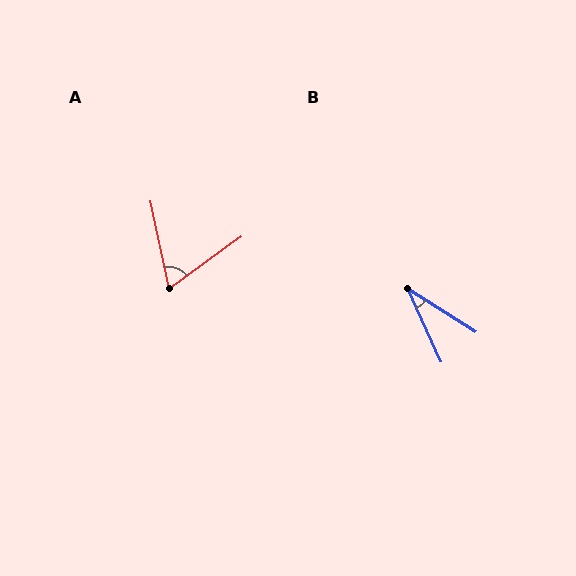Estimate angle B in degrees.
Approximately 33 degrees.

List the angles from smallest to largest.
B (33°), A (66°).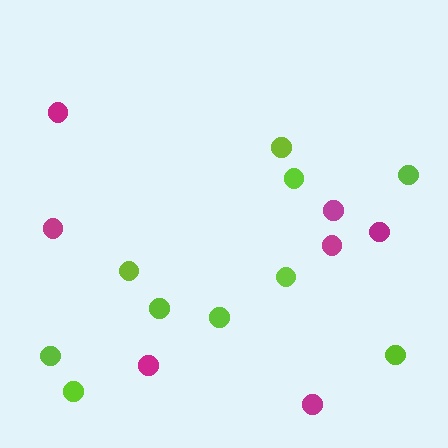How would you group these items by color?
There are 2 groups: one group of magenta circles (7) and one group of lime circles (10).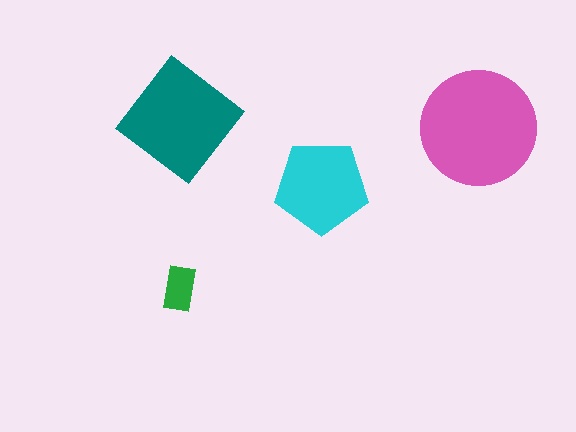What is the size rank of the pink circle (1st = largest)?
1st.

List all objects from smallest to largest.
The green rectangle, the cyan pentagon, the teal diamond, the pink circle.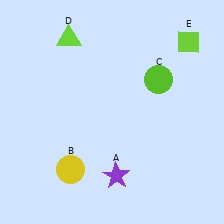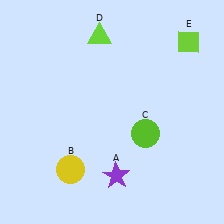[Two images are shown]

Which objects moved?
The objects that moved are: the lime circle (C), the lime triangle (D).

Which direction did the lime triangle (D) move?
The lime triangle (D) moved right.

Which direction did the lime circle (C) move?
The lime circle (C) moved down.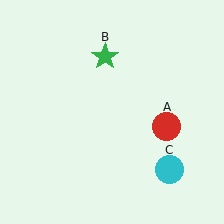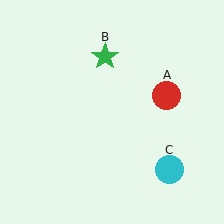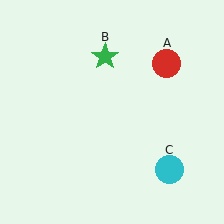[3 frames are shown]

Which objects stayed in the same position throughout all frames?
Green star (object B) and cyan circle (object C) remained stationary.